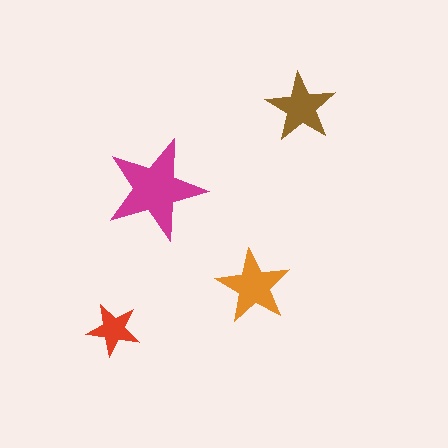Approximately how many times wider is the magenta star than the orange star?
About 1.5 times wider.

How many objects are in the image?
There are 4 objects in the image.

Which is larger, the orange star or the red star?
The orange one.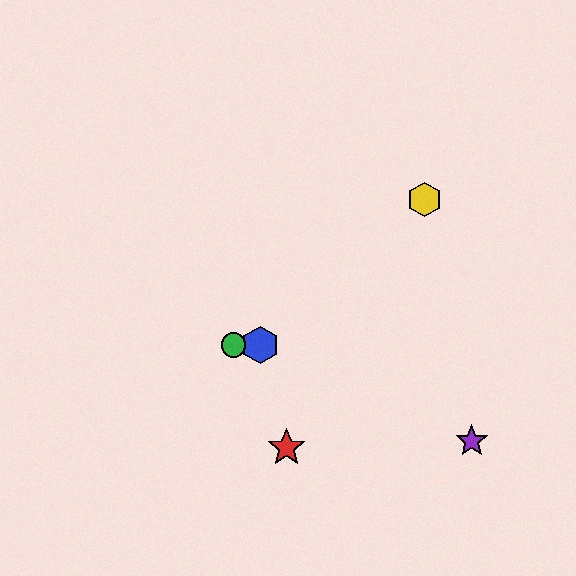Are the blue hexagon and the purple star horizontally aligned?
No, the blue hexagon is at y≈345 and the purple star is at y≈441.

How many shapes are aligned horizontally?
2 shapes (the blue hexagon, the green circle) are aligned horizontally.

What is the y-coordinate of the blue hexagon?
The blue hexagon is at y≈345.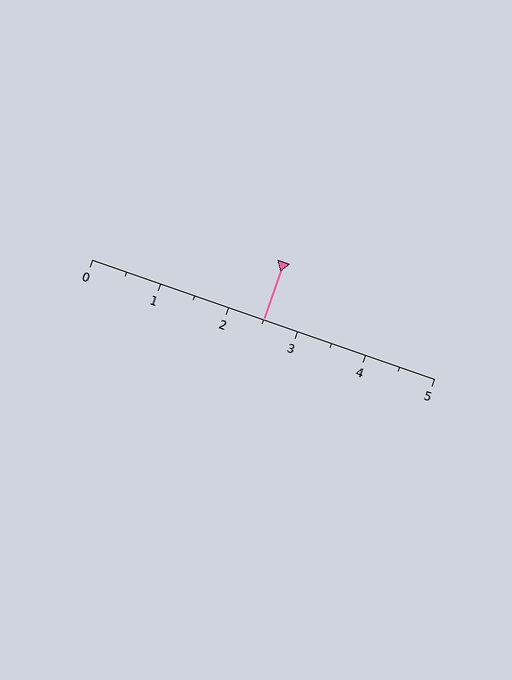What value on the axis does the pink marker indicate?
The marker indicates approximately 2.5.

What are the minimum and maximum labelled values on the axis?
The axis runs from 0 to 5.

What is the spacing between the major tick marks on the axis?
The major ticks are spaced 1 apart.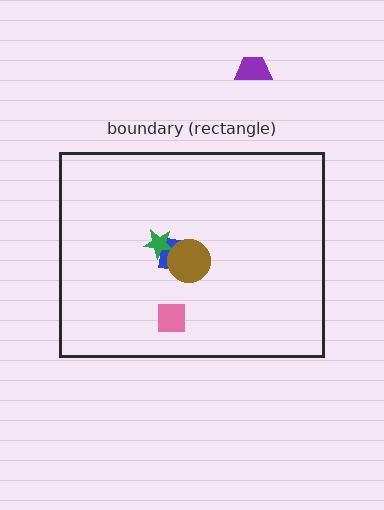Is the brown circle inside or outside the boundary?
Inside.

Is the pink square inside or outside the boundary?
Inside.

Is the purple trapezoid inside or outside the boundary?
Outside.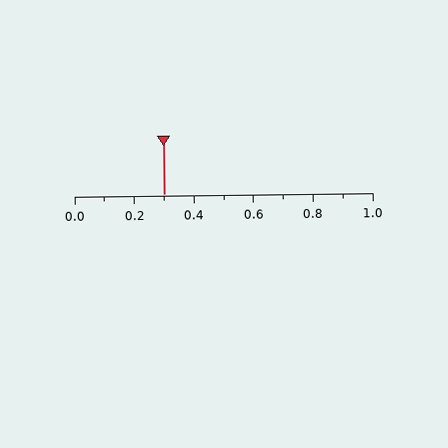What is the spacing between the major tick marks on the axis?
The major ticks are spaced 0.2 apart.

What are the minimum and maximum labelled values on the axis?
The axis runs from 0.0 to 1.0.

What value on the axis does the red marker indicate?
The marker indicates approximately 0.3.